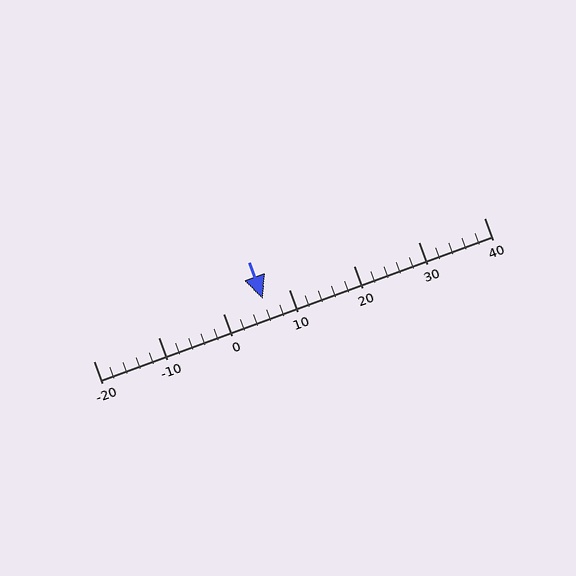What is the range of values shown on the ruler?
The ruler shows values from -20 to 40.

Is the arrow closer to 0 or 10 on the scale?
The arrow is closer to 10.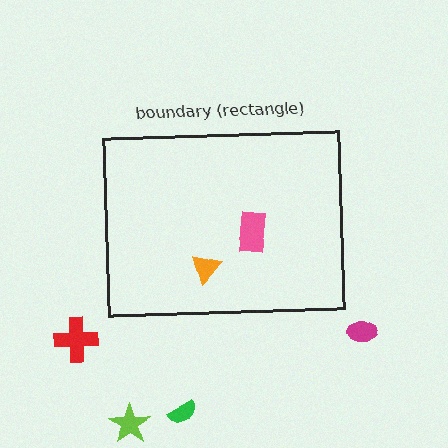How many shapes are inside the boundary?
2 inside, 4 outside.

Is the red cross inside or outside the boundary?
Outside.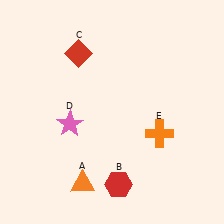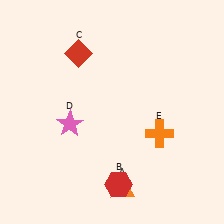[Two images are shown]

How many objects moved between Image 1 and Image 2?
1 object moved between the two images.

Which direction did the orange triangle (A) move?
The orange triangle (A) moved right.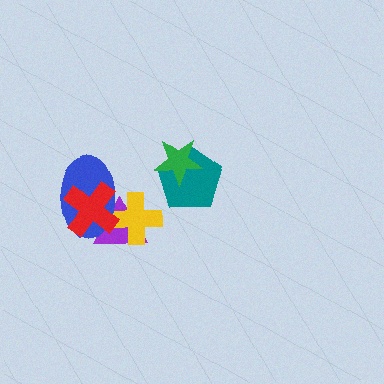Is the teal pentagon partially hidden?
Yes, it is partially covered by another shape.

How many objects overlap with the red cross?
3 objects overlap with the red cross.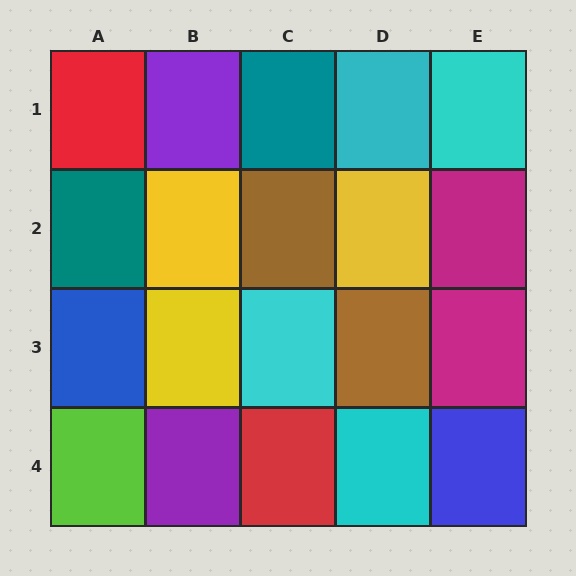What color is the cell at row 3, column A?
Blue.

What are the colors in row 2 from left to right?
Teal, yellow, brown, yellow, magenta.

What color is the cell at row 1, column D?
Cyan.